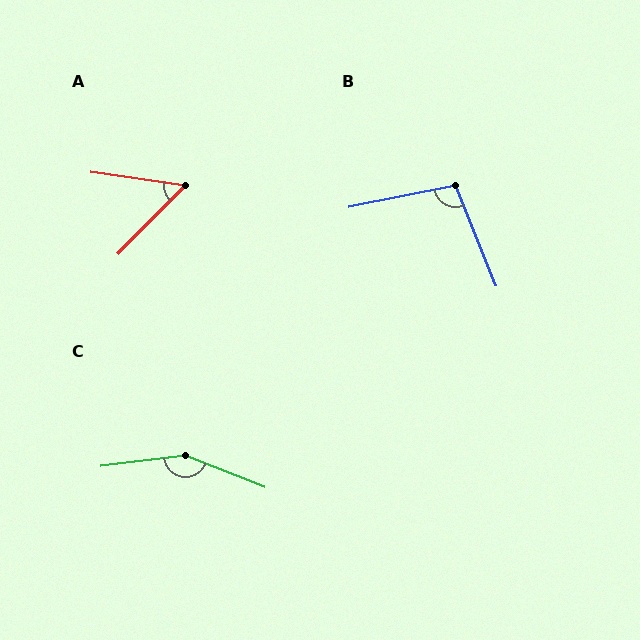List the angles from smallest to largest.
A (53°), B (101°), C (151°).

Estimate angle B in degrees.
Approximately 101 degrees.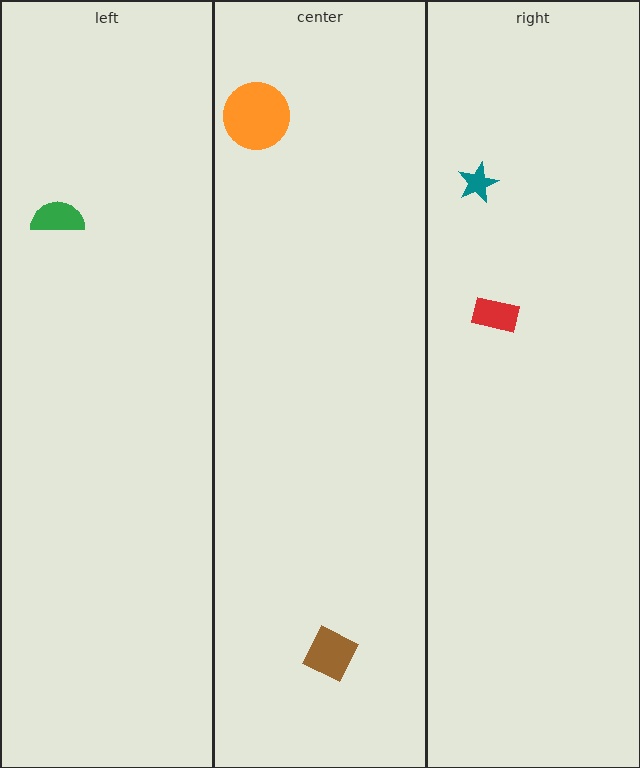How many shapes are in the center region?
2.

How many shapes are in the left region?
1.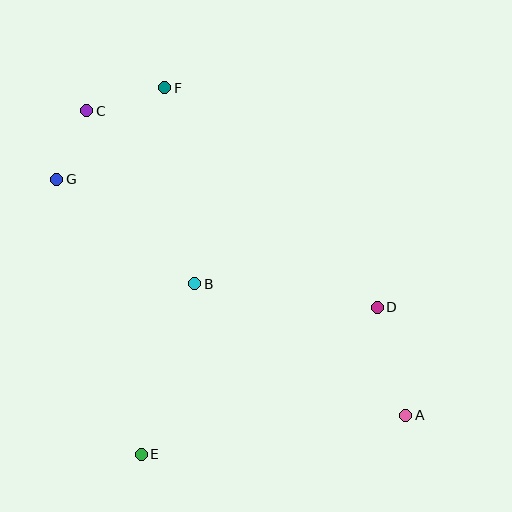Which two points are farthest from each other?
Points A and C are farthest from each other.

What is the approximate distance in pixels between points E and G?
The distance between E and G is approximately 288 pixels.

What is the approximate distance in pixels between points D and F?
The distance between D and F is approximately 306 pixels.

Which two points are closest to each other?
Points C and G are closest to each other.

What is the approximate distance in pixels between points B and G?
The distance between B and G is approximately 173 pixels.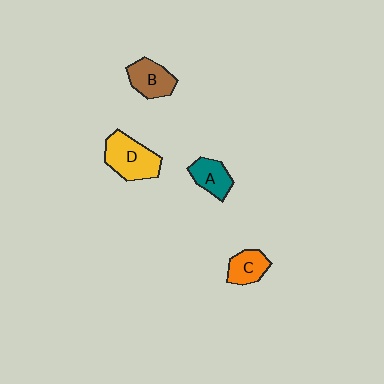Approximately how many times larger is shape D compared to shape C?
Approximately 1.7 times.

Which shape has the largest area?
Shape D (yellow).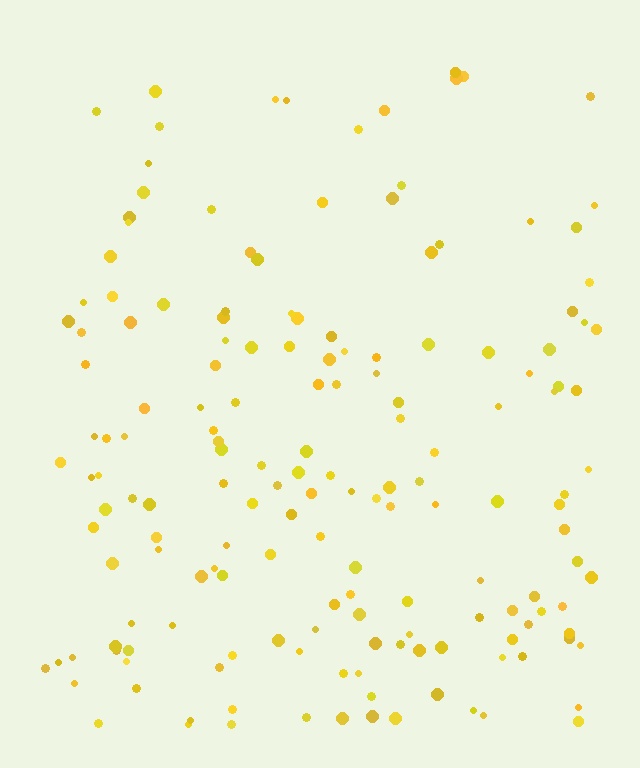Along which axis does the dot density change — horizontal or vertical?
Vertical.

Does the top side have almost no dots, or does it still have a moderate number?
Still a moderate number, just noticeably fewer than the bottom.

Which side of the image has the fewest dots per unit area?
The top.